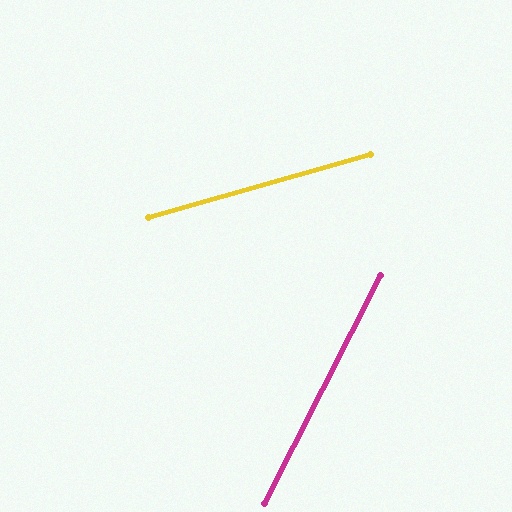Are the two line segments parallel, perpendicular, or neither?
Neither parallel nor perpendicular — they differ by about 47°.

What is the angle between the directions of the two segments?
Approximately 47 degrees.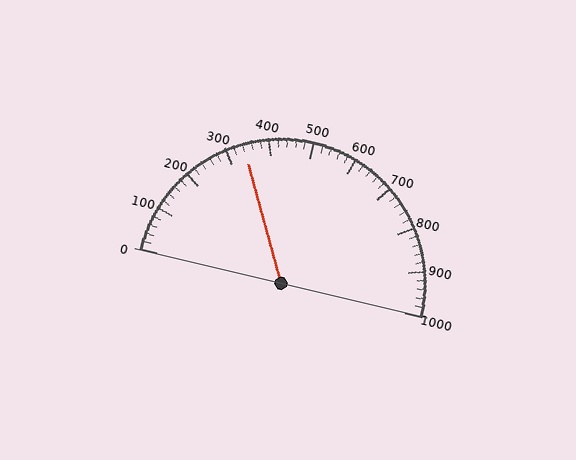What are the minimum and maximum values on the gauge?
The gauge ranges from 0 to 1000.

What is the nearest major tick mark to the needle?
The nearest major tick mark is 300.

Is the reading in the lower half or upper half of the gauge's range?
The reading is in the lower half of the range (0 to 1000).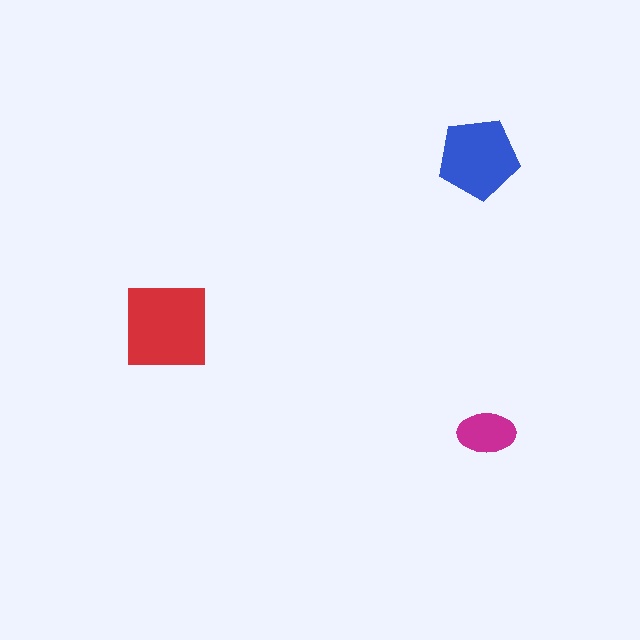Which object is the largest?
The red square.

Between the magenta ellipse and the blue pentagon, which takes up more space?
The blue pentagon.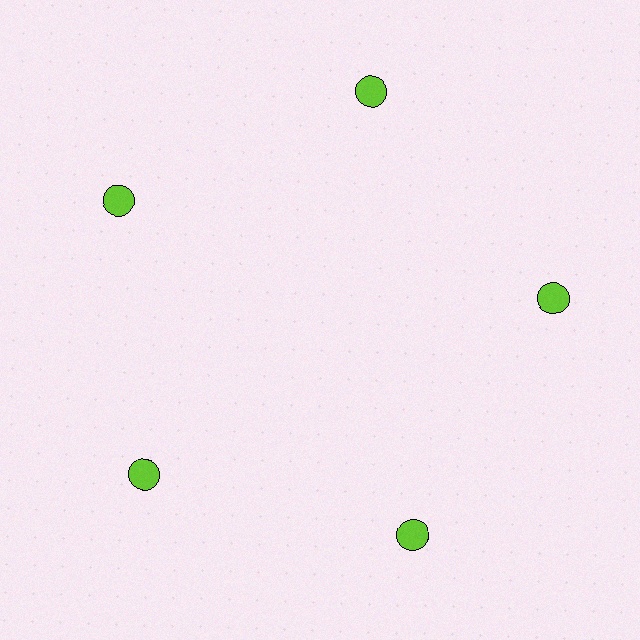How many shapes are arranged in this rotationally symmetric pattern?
There are 5 shapes, arranged in 5 groups of 1.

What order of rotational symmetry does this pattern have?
This pattern has 5-fold rotational symmetry.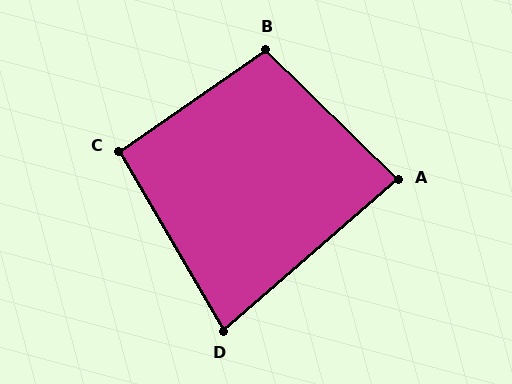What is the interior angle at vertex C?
Approximately 95 degrees (approximately right).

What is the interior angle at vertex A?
Approximately 85 degrees (approximately right).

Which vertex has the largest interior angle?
B, at approximately 101 degrees.